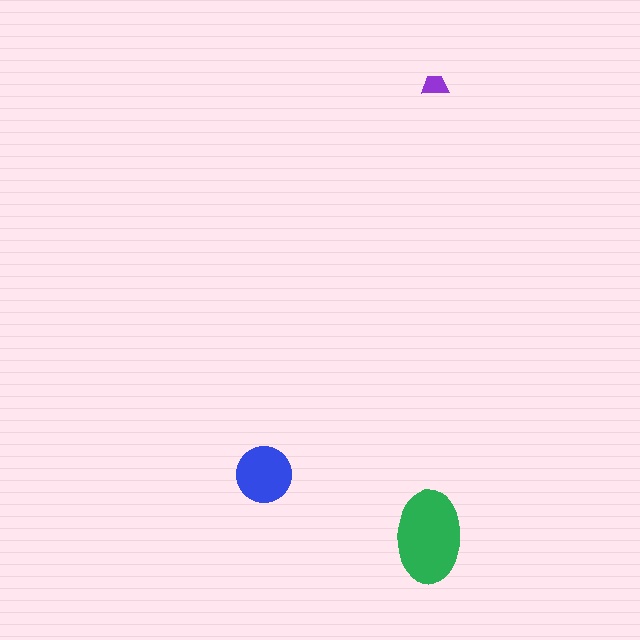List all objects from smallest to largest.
The purple trapezoid, the blue circle, the green ellipse.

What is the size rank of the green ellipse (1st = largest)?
1st.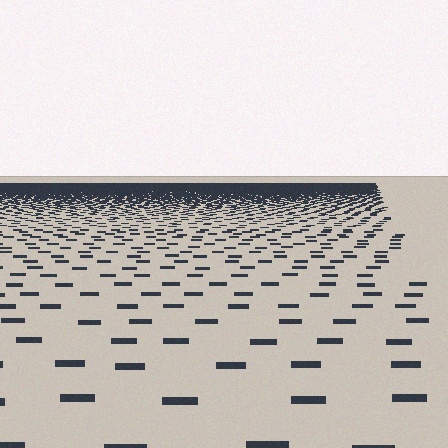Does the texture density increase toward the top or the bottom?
Density increases toward the top.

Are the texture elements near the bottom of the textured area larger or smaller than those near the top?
Larger. Near the bottom, elements are closer to the viewer and appear at a bigger on-screen size.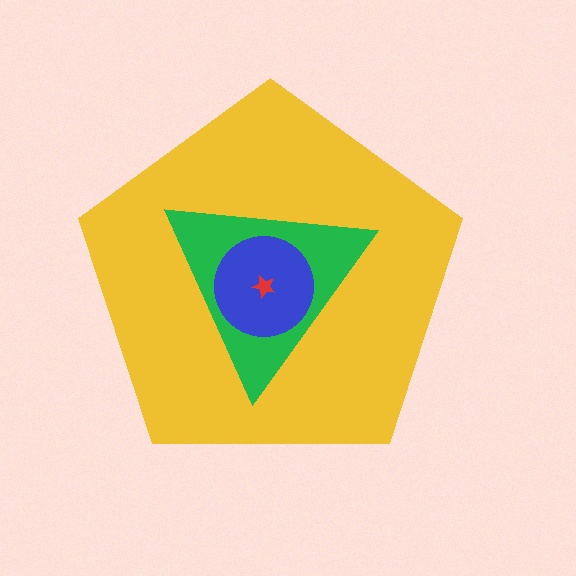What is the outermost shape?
The yellow pentagon.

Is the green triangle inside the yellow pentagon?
Yes.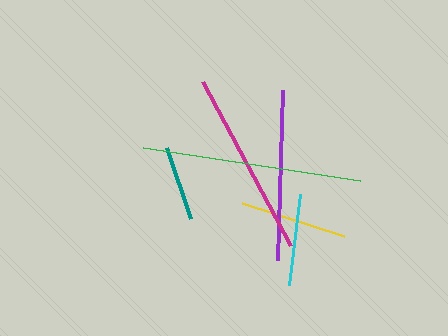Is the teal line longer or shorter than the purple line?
The purple line is longer than the teal line.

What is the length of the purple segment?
The purple segment is approximately 170 pixels long.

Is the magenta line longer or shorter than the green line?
The green line is longer than the magenta line.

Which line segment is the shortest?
The teal line is the shortest at approximately 75 pixels.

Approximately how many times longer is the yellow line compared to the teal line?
The yellow line is approximately 1.4 times the length of the teal line.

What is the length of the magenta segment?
The magenta segment is approximately 185 pixels long.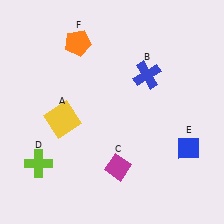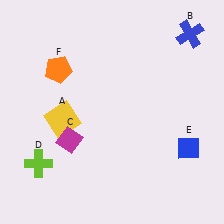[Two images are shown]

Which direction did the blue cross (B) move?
The blue cross (B) moved right.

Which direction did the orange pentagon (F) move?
The orange pentagon (F) moved down.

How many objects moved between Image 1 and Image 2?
3 objects moved between the two images.